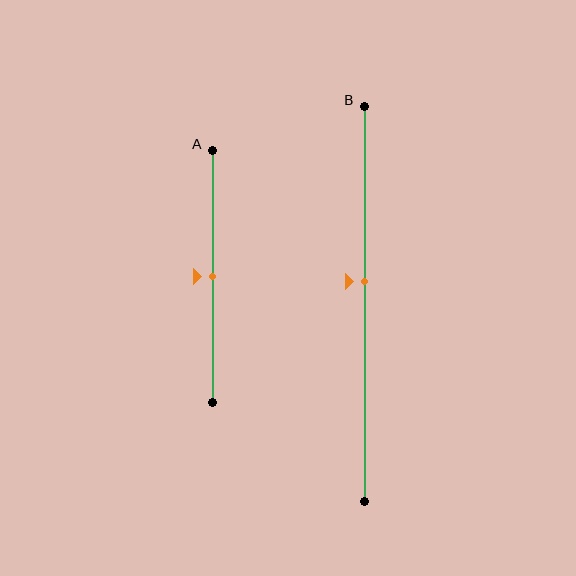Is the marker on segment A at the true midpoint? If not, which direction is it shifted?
Yes, the marker on segment A is at the true midpoint.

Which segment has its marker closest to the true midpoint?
Segment A has its marker closest to the true midpoint.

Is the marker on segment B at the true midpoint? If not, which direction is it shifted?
No, the marker on segment B is shifted upward by about 6% of the segment length.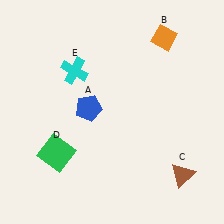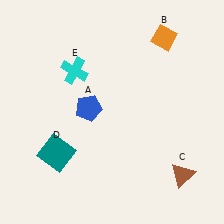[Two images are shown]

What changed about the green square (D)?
In Image 1, D is green. In Image 2, it changed to teal.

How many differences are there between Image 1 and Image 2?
There is 1 difference between the two images.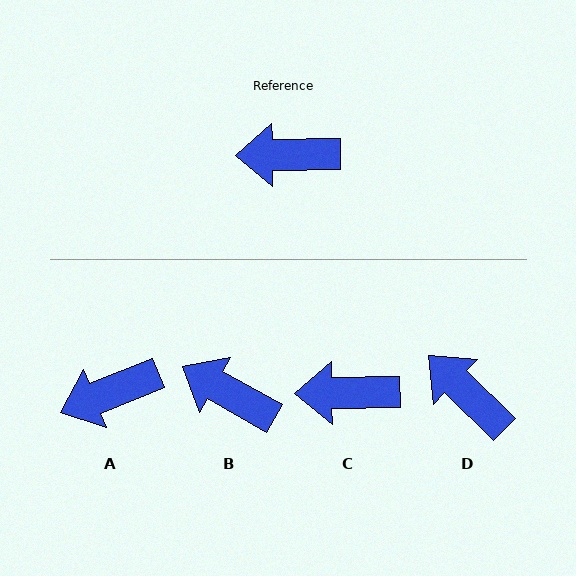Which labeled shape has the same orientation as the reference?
C.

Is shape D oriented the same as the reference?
No, it is off by about 45 degrees.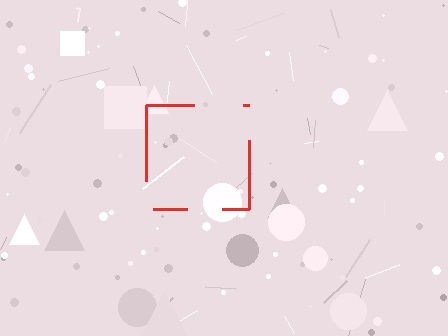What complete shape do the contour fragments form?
The contour fragments form a square.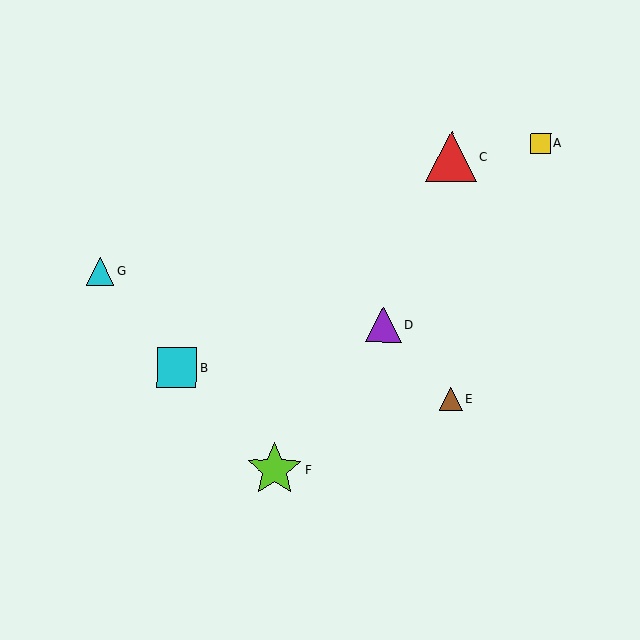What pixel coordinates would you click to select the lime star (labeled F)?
Click at (274, 469) to select the lime star F.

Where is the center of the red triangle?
The center of the red triangle is at (451, 157).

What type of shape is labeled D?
Shape D is a purple triangle.